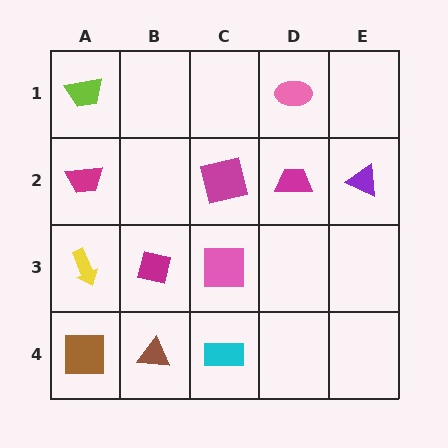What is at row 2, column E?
A purple triangle.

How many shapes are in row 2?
4 shapes.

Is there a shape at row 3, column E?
No, that cell is empty.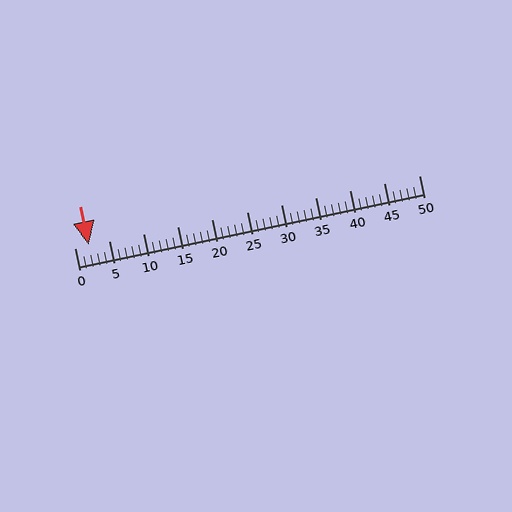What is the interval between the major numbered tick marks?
The major tick marks are spaced 5 units apart.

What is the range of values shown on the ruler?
The ruler shows values from 0 to 50.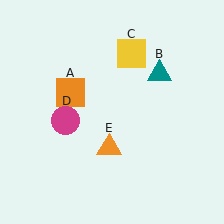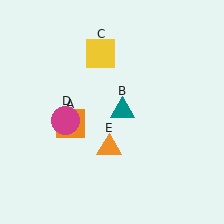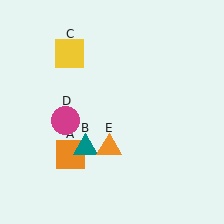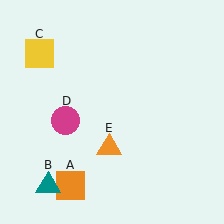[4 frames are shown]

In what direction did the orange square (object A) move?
The orange square (object A) moved down.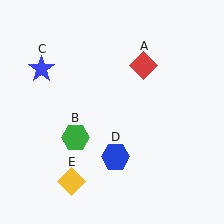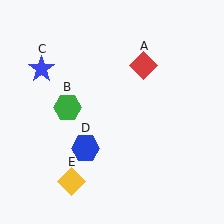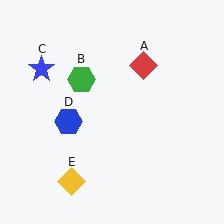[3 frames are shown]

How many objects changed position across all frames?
2 objects changed position: green hexagon (object B), blue hexagon (object D).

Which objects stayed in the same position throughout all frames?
Red diamond (object A) and blue star (object C) and yellow diamond (object E) remained stationary.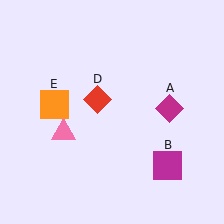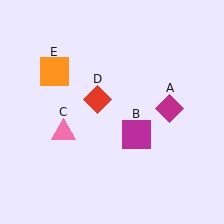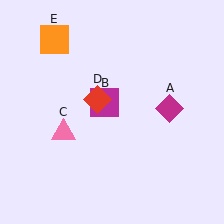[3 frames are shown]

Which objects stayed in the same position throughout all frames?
Magenta diamond (object A) and pink triangle (object C) and red diamond (object D) remained stationary.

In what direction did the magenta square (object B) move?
The magenta square (object B) moved up and to the left.